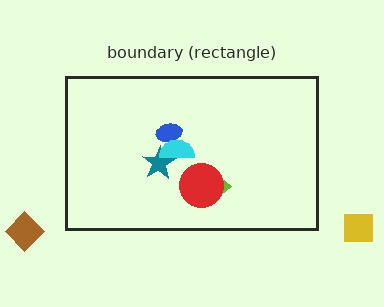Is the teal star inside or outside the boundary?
Inside.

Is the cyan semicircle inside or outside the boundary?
Inside.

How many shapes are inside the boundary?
5 inside, 2 outside.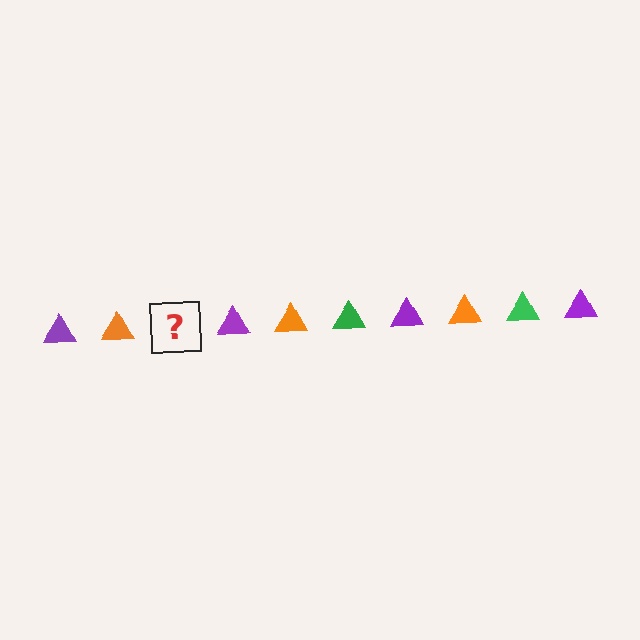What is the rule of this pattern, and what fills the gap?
The rule is that the pattern cycles through purple, orange, green triangles. The gap should be filled with a green triangle.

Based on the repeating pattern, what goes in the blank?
The blank should be a green triangle.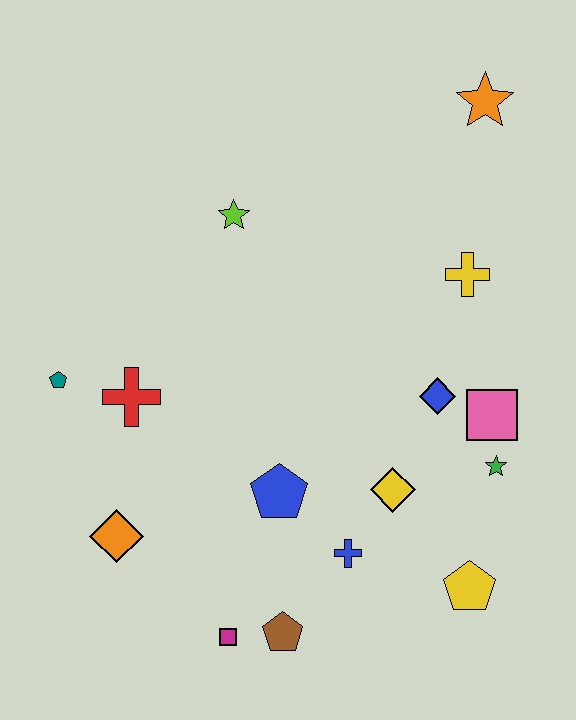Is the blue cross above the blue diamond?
No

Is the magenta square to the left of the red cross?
No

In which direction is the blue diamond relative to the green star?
The blue diamond is above the green star.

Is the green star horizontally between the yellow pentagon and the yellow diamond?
No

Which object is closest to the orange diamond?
The red cross is closest to the orange diamond.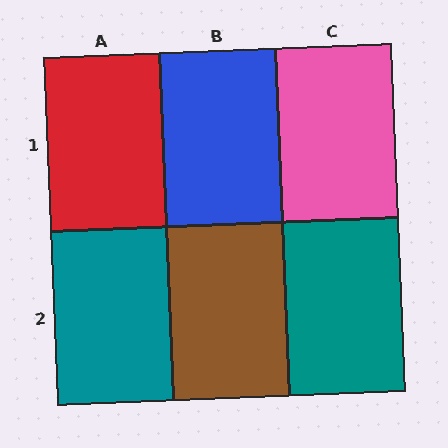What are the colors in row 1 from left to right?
Red, blue, pink.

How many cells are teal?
2 cells are teal.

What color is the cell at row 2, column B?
Brown.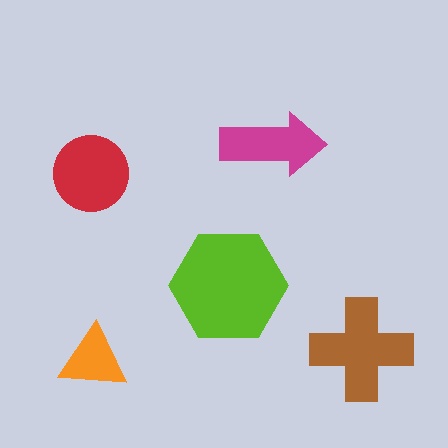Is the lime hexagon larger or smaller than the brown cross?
Larger.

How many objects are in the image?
There are 5 objects in the image.